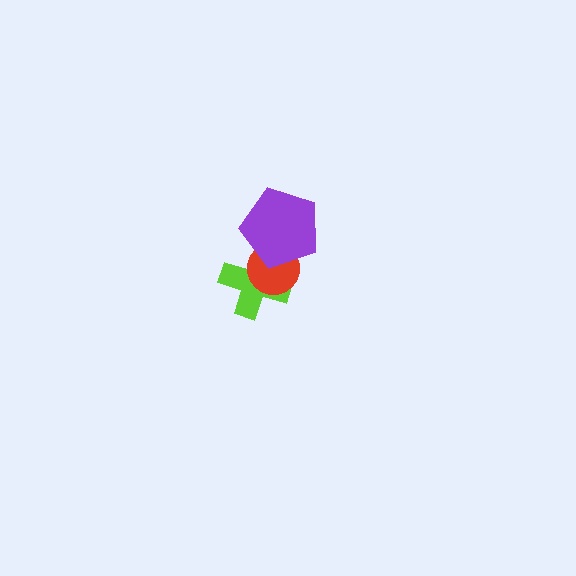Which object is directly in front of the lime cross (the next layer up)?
The red circle is directly in front of the lime cross.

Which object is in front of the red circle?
The purple pentagon is in front of the red circle.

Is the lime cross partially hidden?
Yes, it is partially covered by another shape.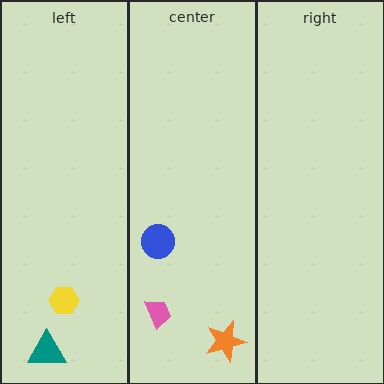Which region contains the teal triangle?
The left region.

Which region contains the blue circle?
The center region.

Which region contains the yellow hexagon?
The left region.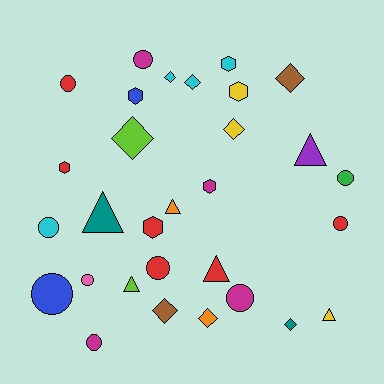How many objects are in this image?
There are 30 objects.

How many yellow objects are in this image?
There are 3 yellow objects.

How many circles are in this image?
There are 10 circles.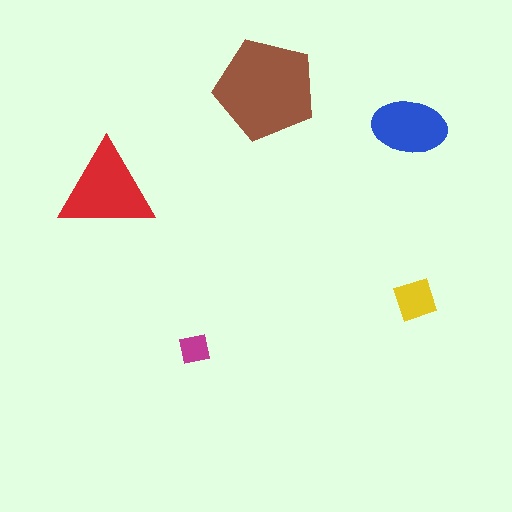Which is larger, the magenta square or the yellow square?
The yellow square.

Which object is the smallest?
The magenta square.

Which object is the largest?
The brown pentagon.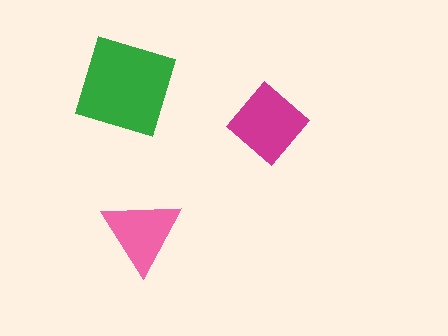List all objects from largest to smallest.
The green diamond, the magenta diamond, the pink triangle.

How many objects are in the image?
There are 3 objects in the image.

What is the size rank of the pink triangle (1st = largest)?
3rd.